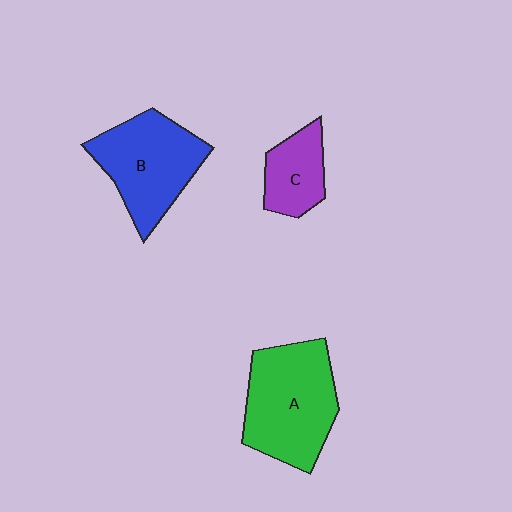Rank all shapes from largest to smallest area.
From largest to smallest: A (green), B (blue), C (purple).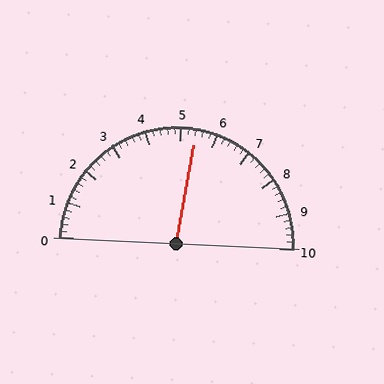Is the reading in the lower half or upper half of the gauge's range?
The reading is in the upper half of the range (0 to 10).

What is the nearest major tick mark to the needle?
The nearest major tick mark is 5.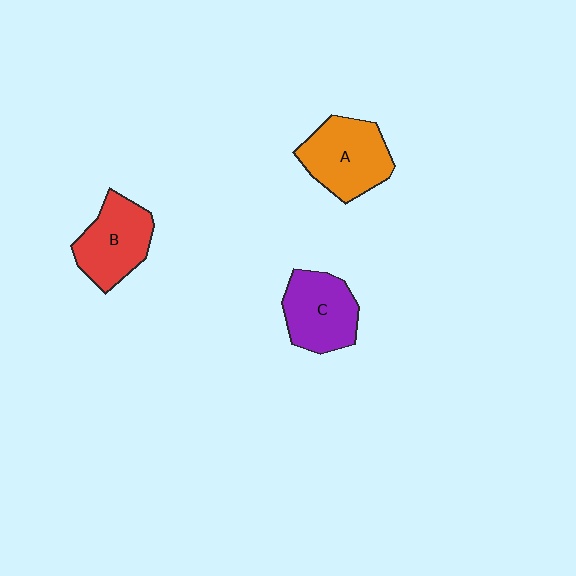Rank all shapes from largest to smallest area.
From largest to smallest: A (orange), C (purple), B (red).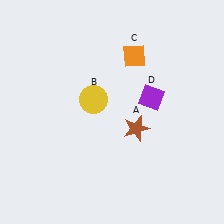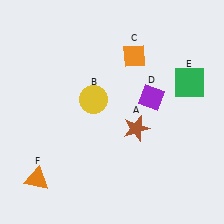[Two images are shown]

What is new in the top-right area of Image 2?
A green square (E) was added in the top-right area of Image 2.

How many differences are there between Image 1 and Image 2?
There are 2 differences between the two images.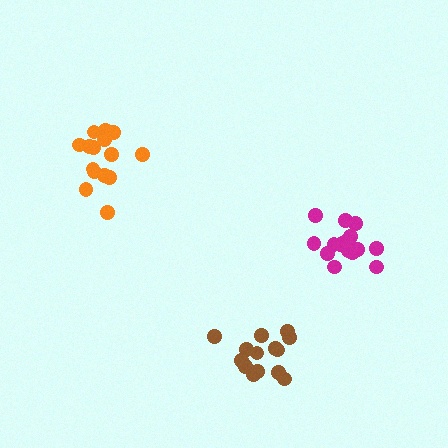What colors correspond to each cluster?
The clusters are colored: magenta, orange, brown.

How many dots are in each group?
Group 1: 15 dots, Group 2: 15 dots, Group 3: 14 dots (44 total).